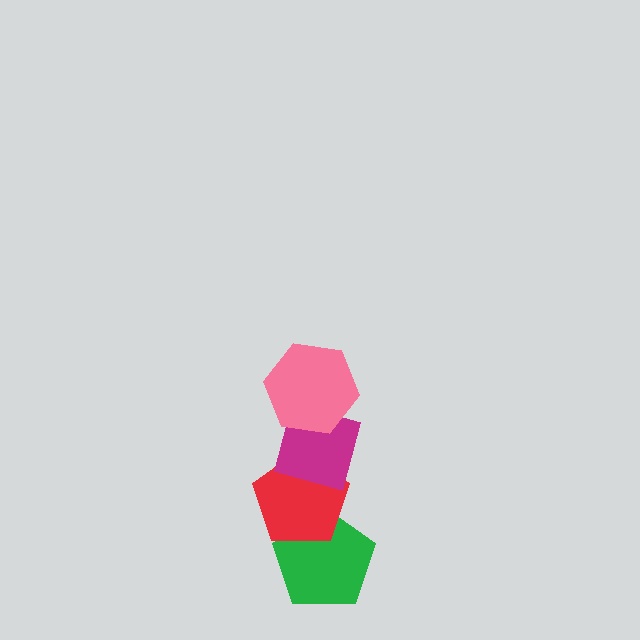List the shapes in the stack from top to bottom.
From top to bottom: the pink hexagon, the magenta diamond, the red pentagon, the green pentagon.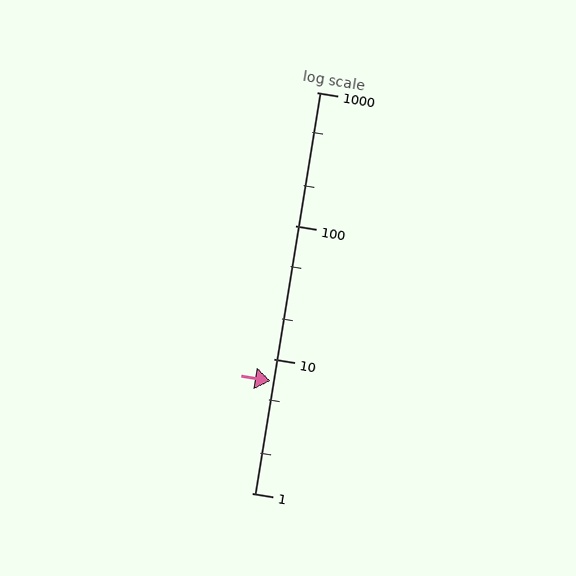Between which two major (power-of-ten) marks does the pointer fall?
The pointer is between 1 and 10.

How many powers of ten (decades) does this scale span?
The scale spans 3 decades, from 1 to 1000.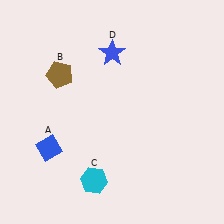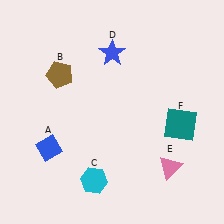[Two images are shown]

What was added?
A pink triangle (E), a teal square (F) were added in Image 2.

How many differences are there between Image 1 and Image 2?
There are 2 differences between the two images.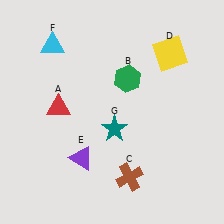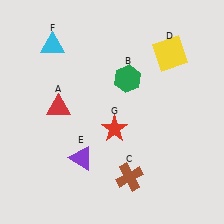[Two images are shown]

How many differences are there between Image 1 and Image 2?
There is 1 difference between the two images.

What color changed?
The star (G) changed from teal in Image 1 to red in Image 2.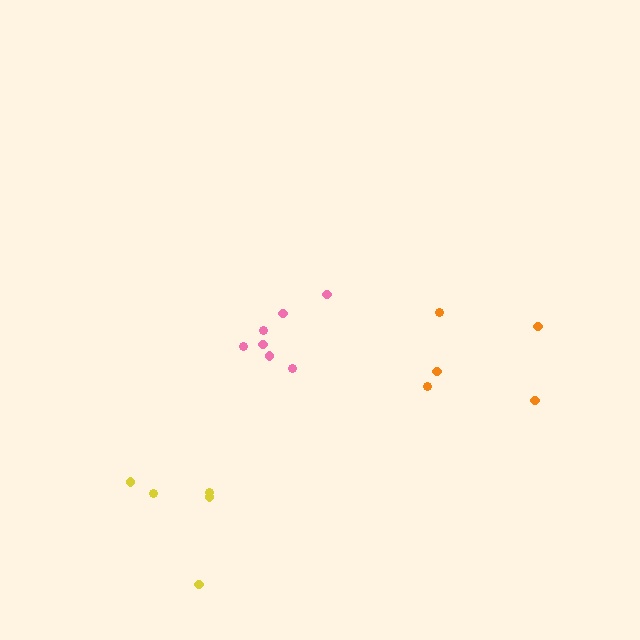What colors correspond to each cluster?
The clusters are colored: yellow, pink, orange.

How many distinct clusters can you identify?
There are 3 distinct clusters.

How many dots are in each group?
Group 1: 5 dots, Group 2: 7 dots, Group 3: 5 dots (17 total).